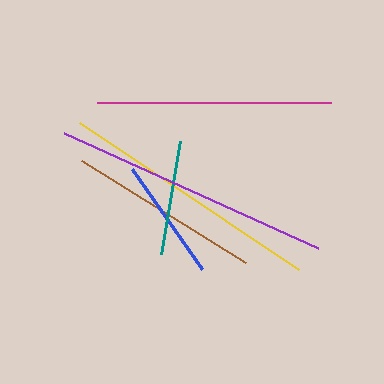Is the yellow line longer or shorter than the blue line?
The yellow line is longer than the blue line.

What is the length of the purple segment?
The purple segment is approximately 278 pixels long.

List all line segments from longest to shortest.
From longest to shortest: purple, yellow, magenta, brown, blue, teal.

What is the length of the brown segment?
The brown segment is approximately 194 pixels long.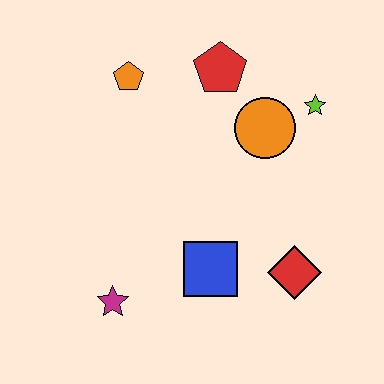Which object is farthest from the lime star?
The magenta star is farthest from the lime star.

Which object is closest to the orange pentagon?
The red pentagon is closest to the orange pentagon.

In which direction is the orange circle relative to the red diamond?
The orange circle is above the red diamond.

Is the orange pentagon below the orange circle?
No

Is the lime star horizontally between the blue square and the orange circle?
No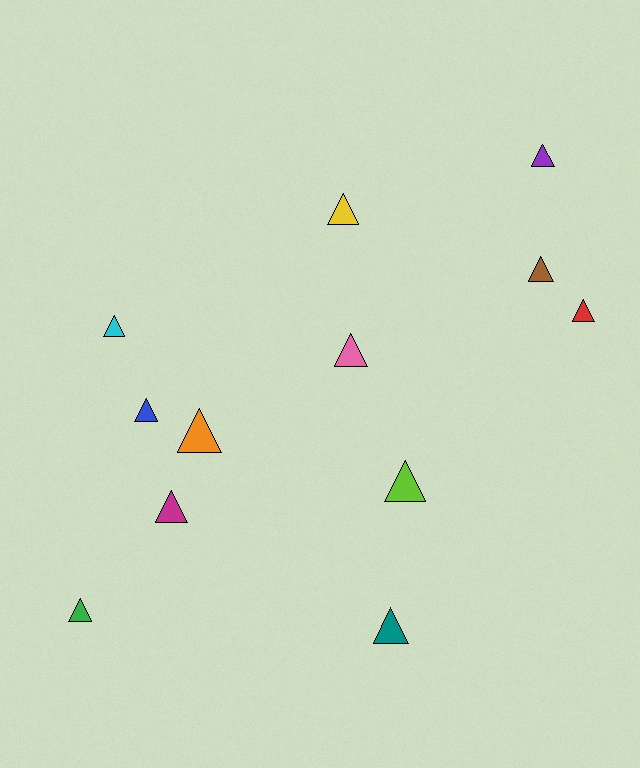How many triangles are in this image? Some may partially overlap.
There are 12 triangles.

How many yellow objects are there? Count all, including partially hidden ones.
There is 1 yellow object.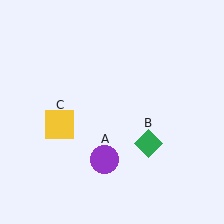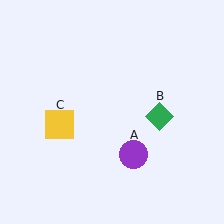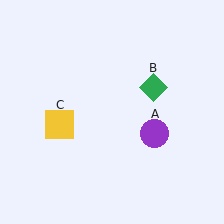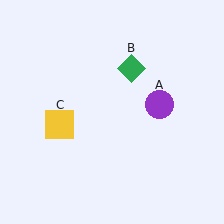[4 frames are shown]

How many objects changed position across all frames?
2 objects changed position: purple circle (object A), green diamond (object B).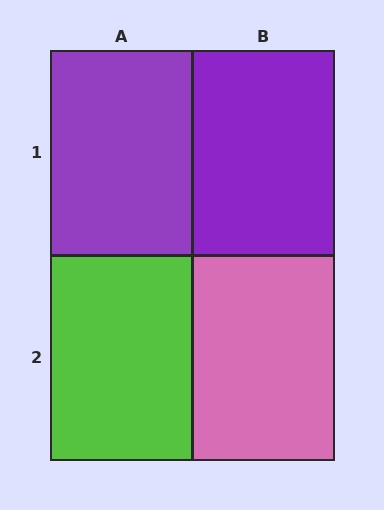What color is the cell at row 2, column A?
Lime.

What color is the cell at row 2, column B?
Pink.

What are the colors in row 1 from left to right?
Purple, purple.